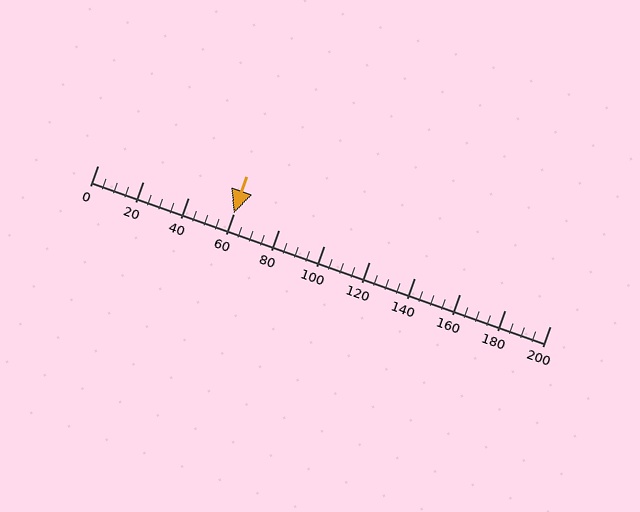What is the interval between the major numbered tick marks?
The major tick marks are spaced 20 units apart.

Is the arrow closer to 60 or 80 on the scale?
The arrow is closer to 60.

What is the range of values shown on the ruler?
The ruler shows values from 0 to 200.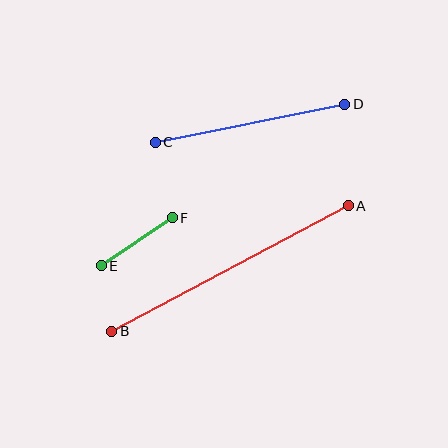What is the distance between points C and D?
The distance is approximately 193 pixels.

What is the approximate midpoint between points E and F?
The midpoint is at approximately (137, 242) pixels.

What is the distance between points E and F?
The distance is approximately 85 pixels.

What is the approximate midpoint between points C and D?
The midpoint is at approximately (250, 123) pixels.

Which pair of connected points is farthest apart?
Points A and B are farthest apart.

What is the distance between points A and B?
The distance is approximately 268 pixels.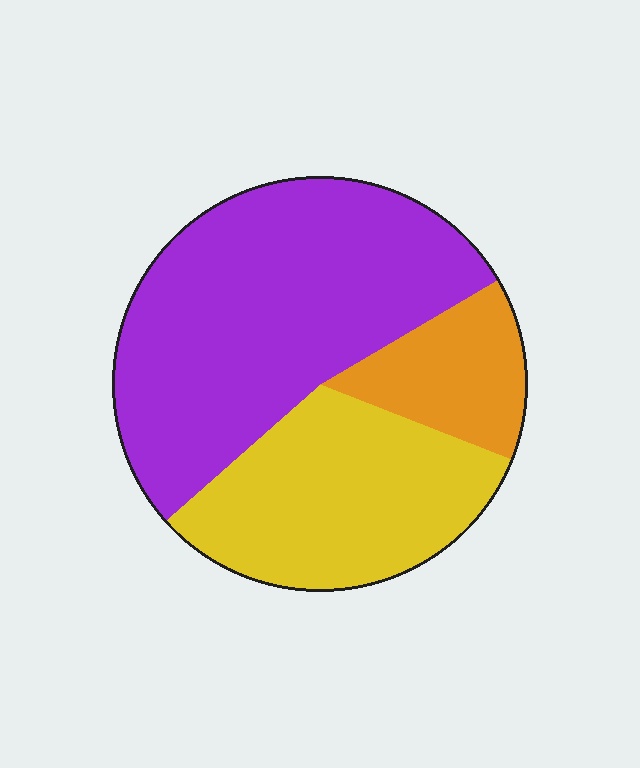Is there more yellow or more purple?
Purple.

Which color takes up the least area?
Orange, at roughly 15%.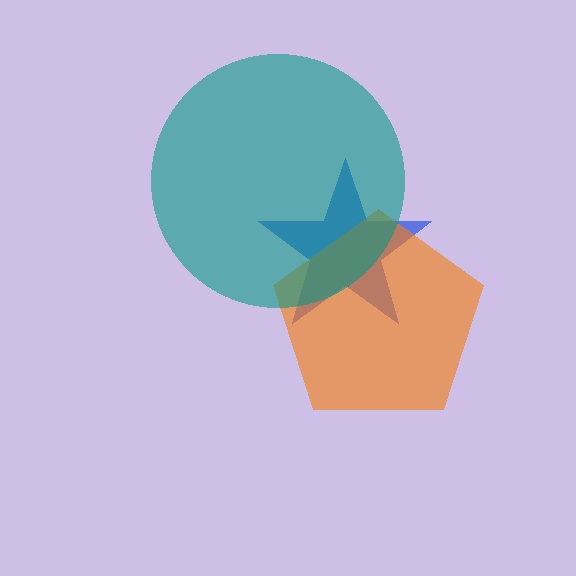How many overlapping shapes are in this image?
There are 3 overlapping shapes in the image.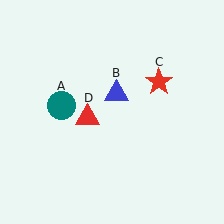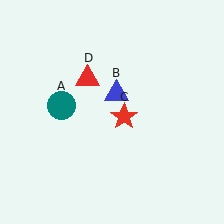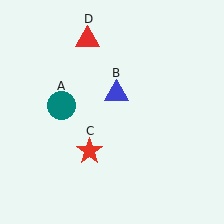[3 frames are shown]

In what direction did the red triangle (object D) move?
The red triangle (object D) moved up.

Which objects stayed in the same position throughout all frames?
Teal circle (object A) and blue triangle (object B) remained stationary.